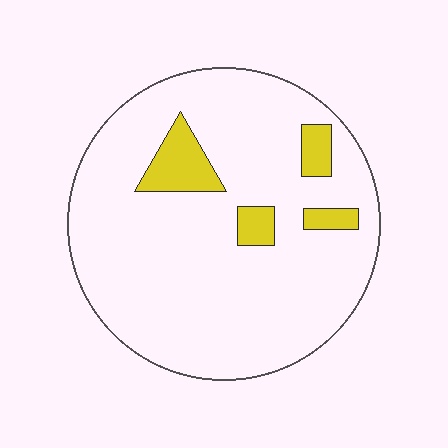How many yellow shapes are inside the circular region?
4.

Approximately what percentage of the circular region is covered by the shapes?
Approximately 10%.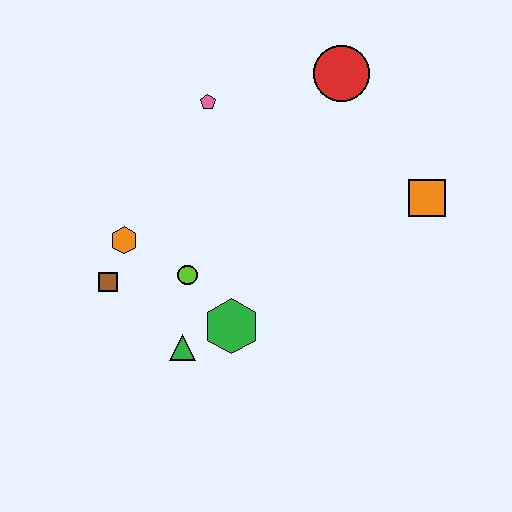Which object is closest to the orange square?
The red circle is closest to the orange square.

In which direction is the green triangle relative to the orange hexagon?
The green triangle is below the orange hexagon.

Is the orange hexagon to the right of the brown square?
Yes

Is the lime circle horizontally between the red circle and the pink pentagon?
No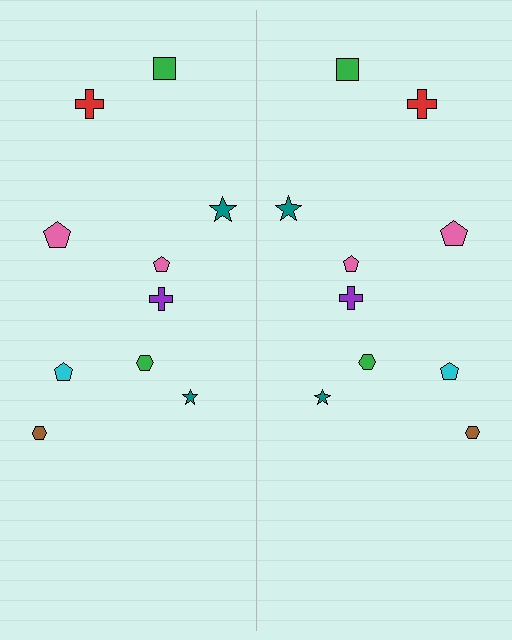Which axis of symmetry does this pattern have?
The pattern has a vertical axis of symmetry running through the center of the image.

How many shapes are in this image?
There are 20 shapes in this image.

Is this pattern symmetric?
Yes, this pattern has bilateral (reflection) symmetry.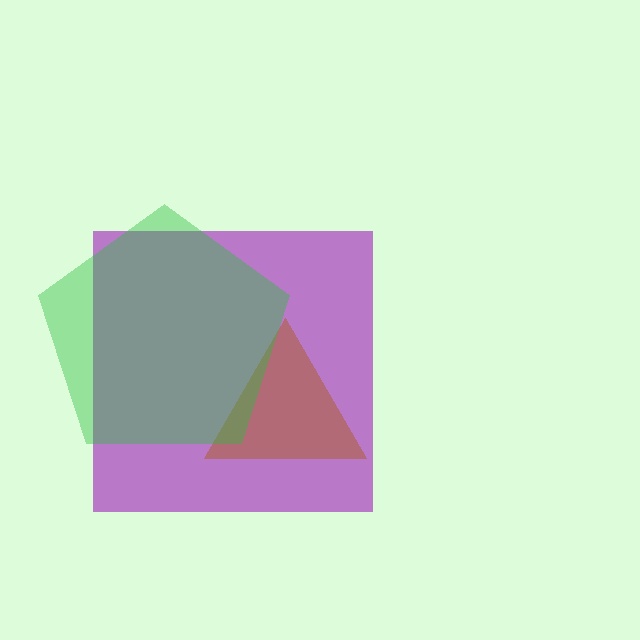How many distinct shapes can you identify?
There are 3 distinct shapes: a purple square, a brown triangle, a green pentagon.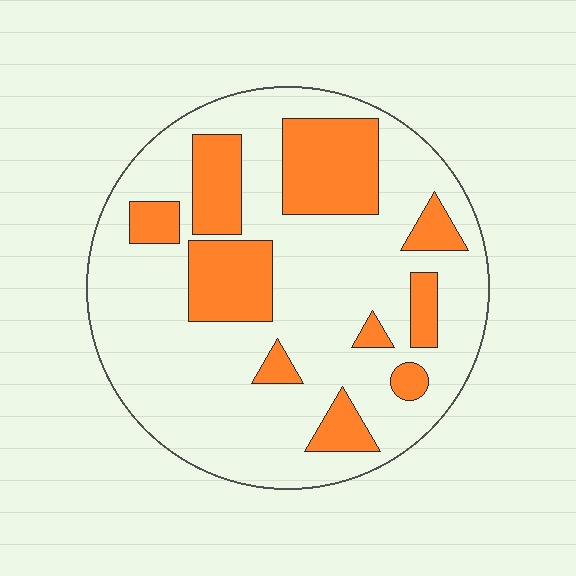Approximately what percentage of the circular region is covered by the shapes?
Approximately 25%.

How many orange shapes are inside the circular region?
10.